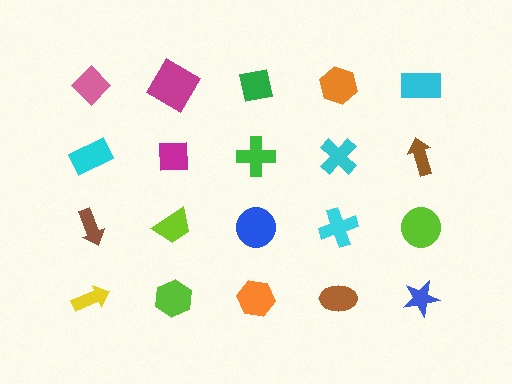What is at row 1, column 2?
A magenta square.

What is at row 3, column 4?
A cyan cross.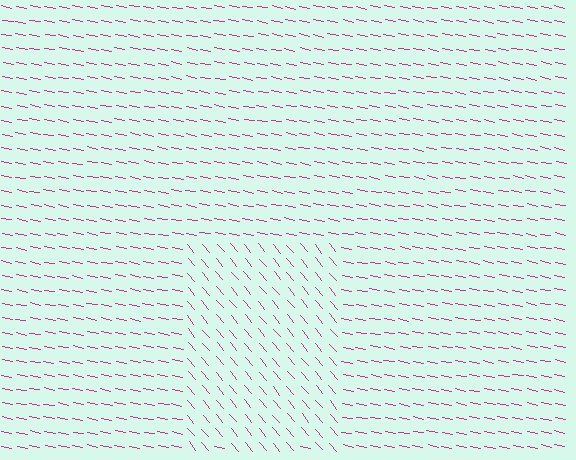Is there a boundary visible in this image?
Yes, there is a texture boundary formed by a change in line orientation.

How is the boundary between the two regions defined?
The boundary is defined purely by a change in line orientation (approximately 39 degrees difference). All lines are the same color and thickness.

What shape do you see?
I see a rectangle.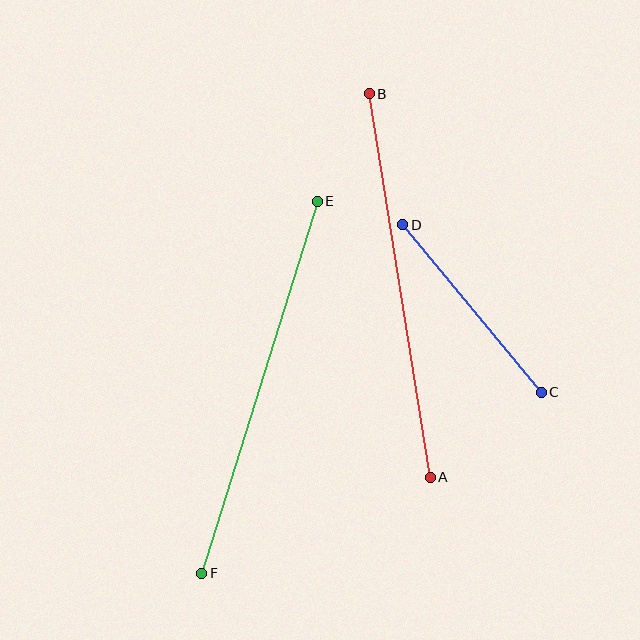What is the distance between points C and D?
The distance is approximately 217 pixels.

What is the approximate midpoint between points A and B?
The midpoint is at approximately (400, 285) pixels.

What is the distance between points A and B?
The distance is approximately 388 pixels.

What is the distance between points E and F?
The distance is approximately 390 pixels.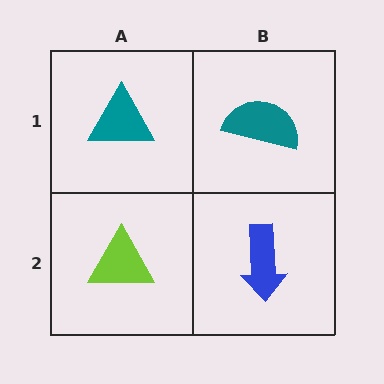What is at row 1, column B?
A teal semicircle.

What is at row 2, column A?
A lime triangle.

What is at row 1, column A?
A teal triangle.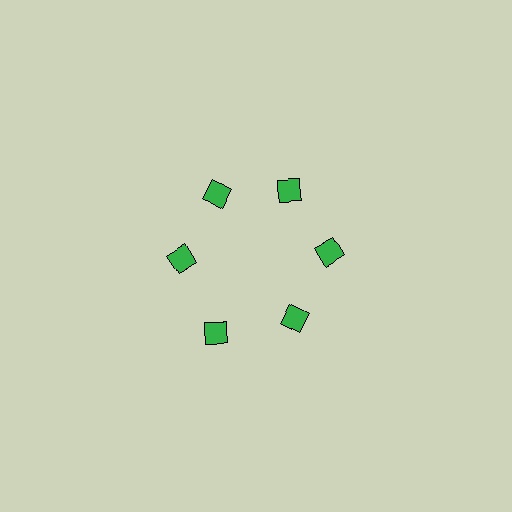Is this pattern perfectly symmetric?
No. The 6 green squares are arranged in a ring, but one element near the 7 o'clock position is pushed outward from the center, breaking the 6-fold rotational symmetry.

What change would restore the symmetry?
The symmetry would be restored by moving it inward, back onto the ring so that all 6 squares sit at equal angles and equal distance from the center.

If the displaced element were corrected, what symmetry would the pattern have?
It would have 6-fold rotational symmetry — the pattern would map onto itself every 60 degrees.